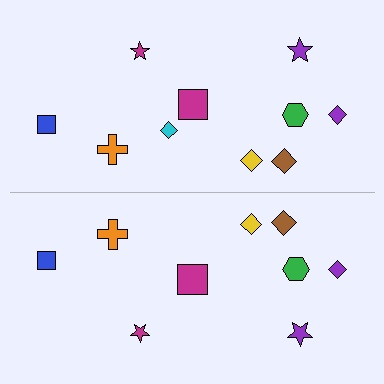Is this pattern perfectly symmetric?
No, the pattern is not perfectly symmetric. A cyan diamond is missing from the bottom side.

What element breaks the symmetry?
A cyan diamond is missing from the bottom side.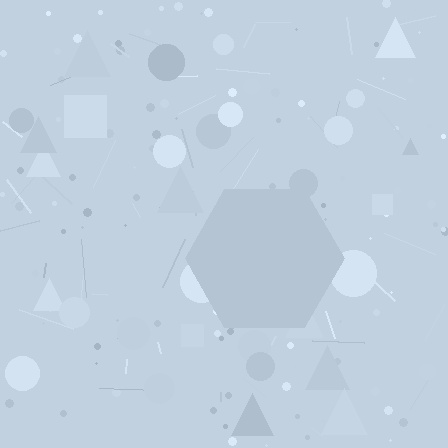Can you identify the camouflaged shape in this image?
The camouflaged shape is a hexagon.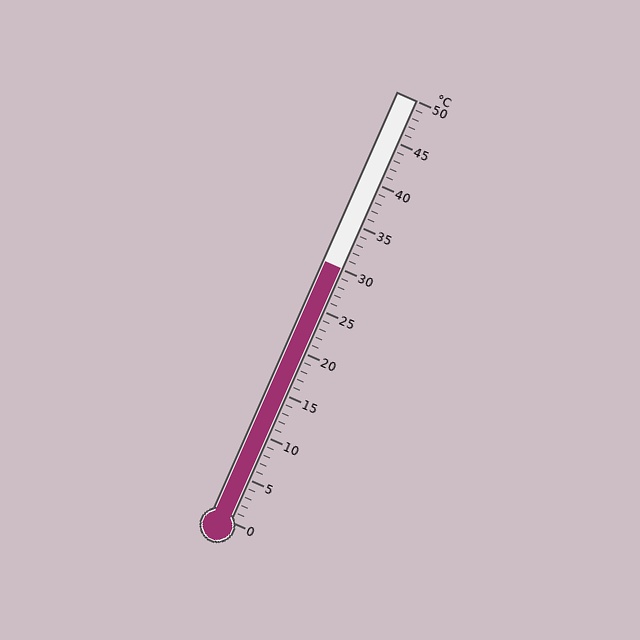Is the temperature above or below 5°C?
The temperature is above 5°C.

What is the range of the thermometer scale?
The thermometer scale ranges from 0°C to 50°C.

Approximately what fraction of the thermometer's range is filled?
The thermometer is filled to approximately 60% of its range.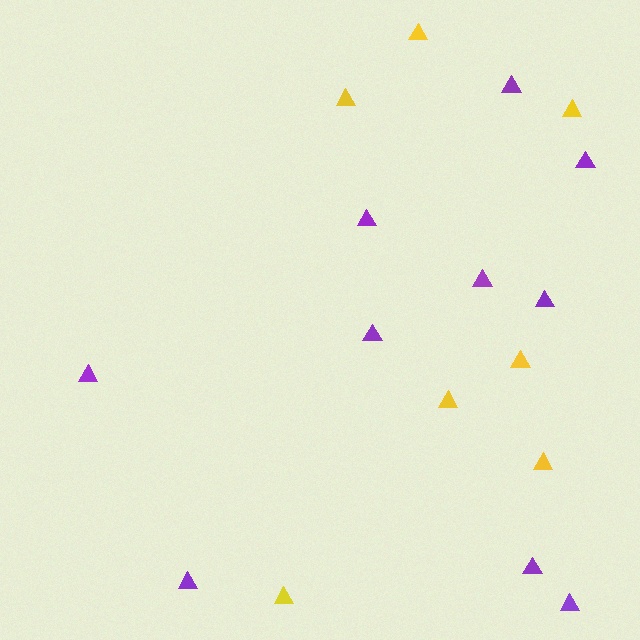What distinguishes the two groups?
There are 2 groups: one group of purple triangles (10) and one group of yellow triangles (7).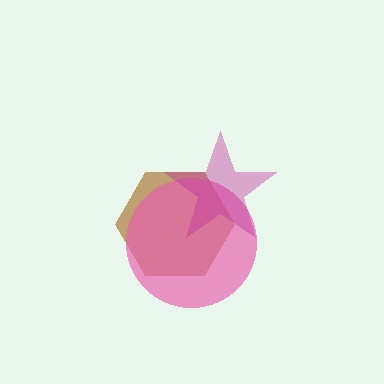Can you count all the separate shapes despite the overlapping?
Yes, there are 3 separate shapes.